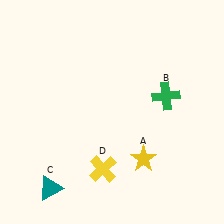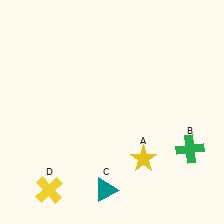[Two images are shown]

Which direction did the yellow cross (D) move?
The yellow cross (D) moved left.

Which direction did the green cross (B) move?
The green cross (B) moved down.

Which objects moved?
The objects that moved are: the green cross (B), the teal triangle (C), the yellow cross (D).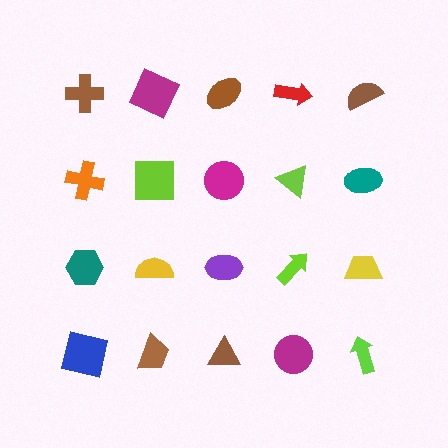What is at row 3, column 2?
A yellow semicircle.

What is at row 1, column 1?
A brown cross.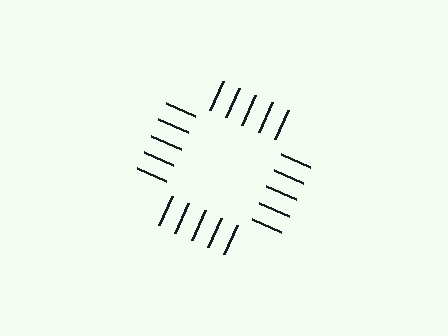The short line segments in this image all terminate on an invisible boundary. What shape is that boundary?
An illusory square — the line segments terminate on its edges but no continuous stroke is drawn.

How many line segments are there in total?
20 — 5 along each of the 4 edges.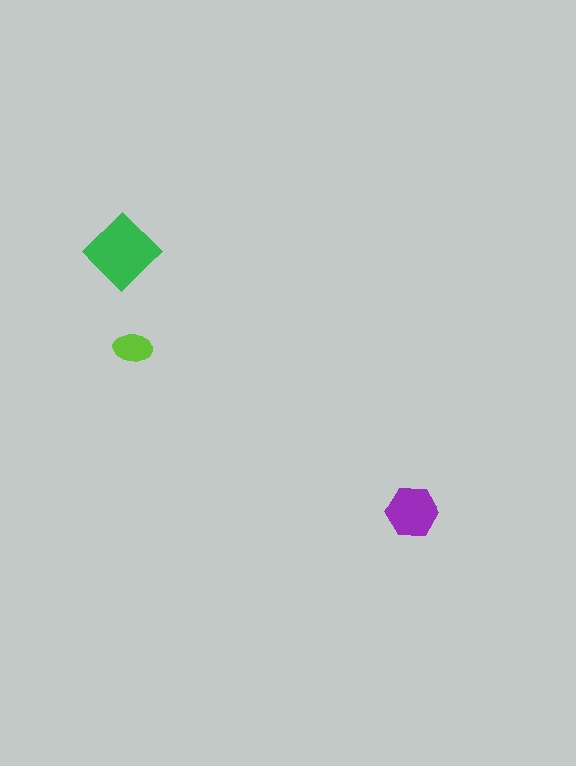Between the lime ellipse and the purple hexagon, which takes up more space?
The purple hexagon.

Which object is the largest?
The green diamond.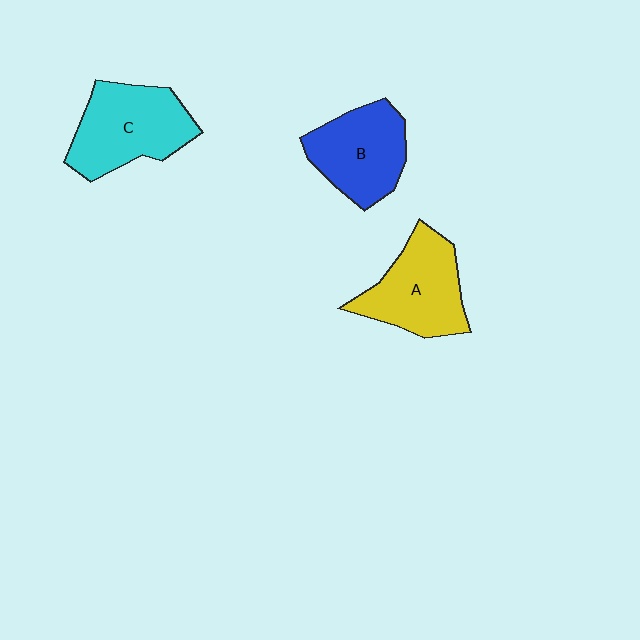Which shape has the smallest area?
Shape B (blue).